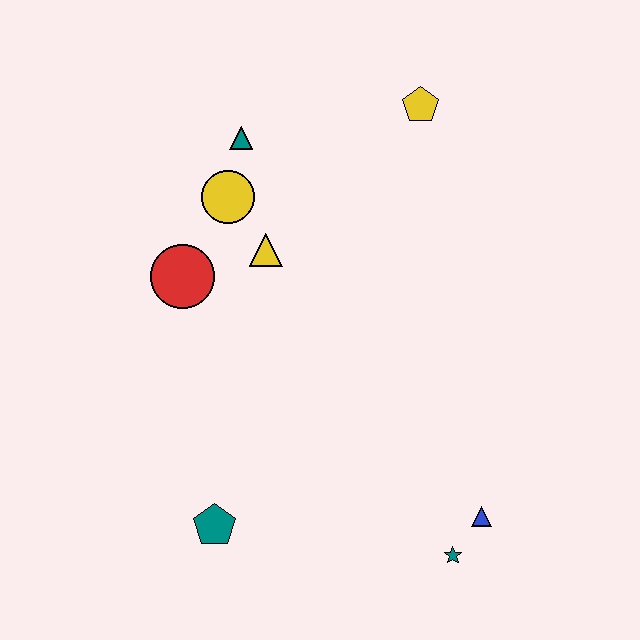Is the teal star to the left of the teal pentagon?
No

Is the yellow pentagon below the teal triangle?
No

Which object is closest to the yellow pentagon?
The teal triangle is closest to the yellow pentagon.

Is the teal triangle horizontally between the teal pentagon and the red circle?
No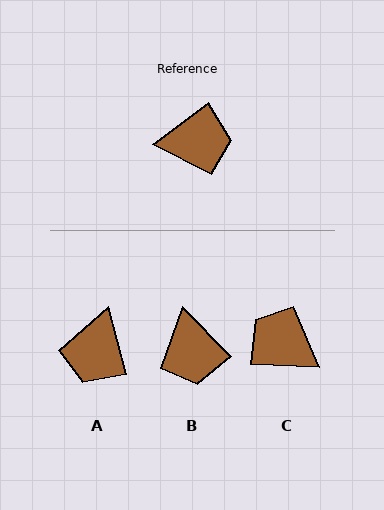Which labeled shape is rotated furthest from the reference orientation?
C, about 141 degrees away.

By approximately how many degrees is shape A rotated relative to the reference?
Approximately 112 degrees clockwise.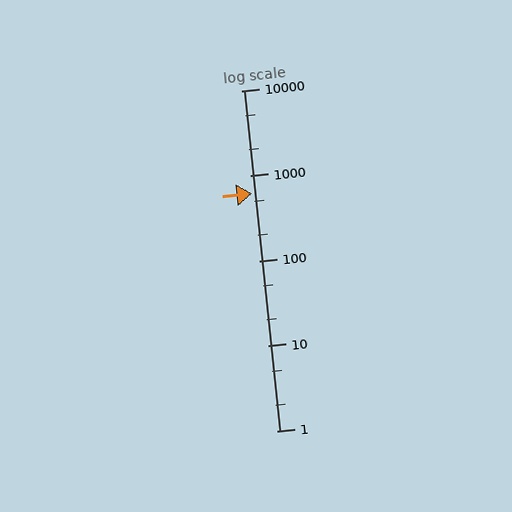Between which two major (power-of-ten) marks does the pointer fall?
The pointer is between 100 and 1000.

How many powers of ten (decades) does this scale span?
The scale spans 4 decades, from 1 to 10000.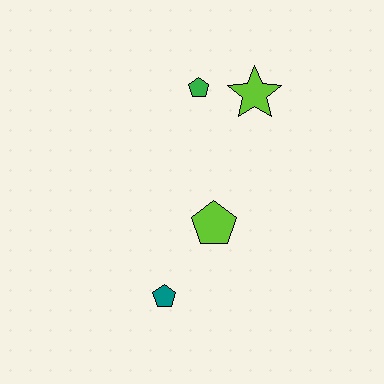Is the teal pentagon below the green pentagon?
Yes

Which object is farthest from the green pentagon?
The teal pentagon is farthest from the green pentagon.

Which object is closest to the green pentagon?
The lime star is closest to the green pentagon.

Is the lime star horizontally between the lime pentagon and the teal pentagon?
No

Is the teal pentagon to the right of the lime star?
No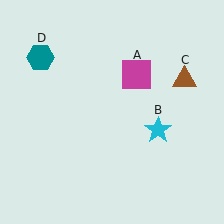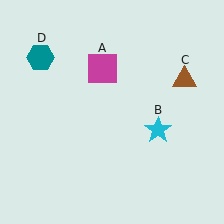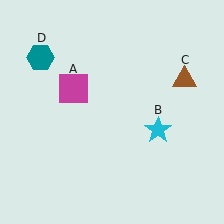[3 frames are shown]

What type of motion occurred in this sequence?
The magenta square (object A) rotated counterclockwise around the center of the scene.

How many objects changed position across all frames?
1 object changed position: magenta square (object A).